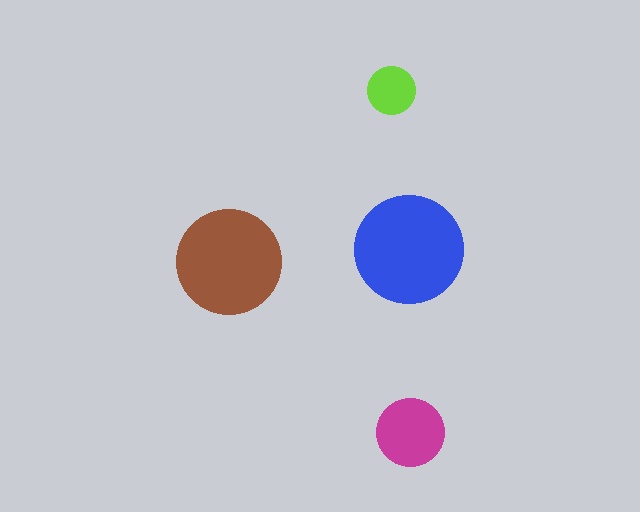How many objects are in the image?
There are 4 objects in the image.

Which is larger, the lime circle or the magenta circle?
The magenta one.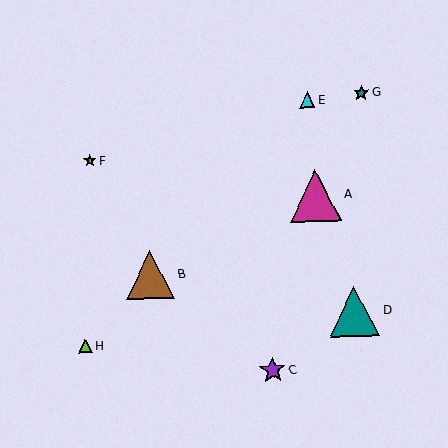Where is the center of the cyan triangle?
The center of the cyan triangle is at (307, 100).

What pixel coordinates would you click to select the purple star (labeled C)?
Click at (273, 370) to select the purple star C.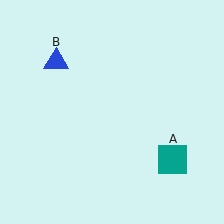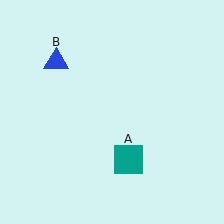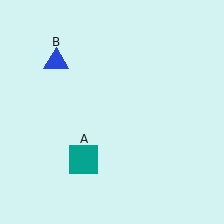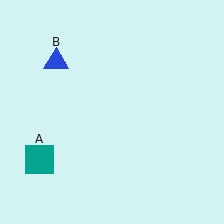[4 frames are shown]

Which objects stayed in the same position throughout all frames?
Blue triangle (object B) remained stationary.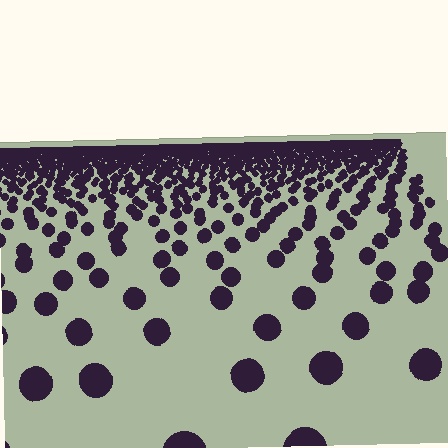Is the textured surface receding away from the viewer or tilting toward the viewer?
The surface is receding away from the viewer. Texture elements get smaller and denser toward the top.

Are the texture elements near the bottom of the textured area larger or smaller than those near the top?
Larger. Near the bottom, elements are closer to the viewer and appear at a bigger on-screen size.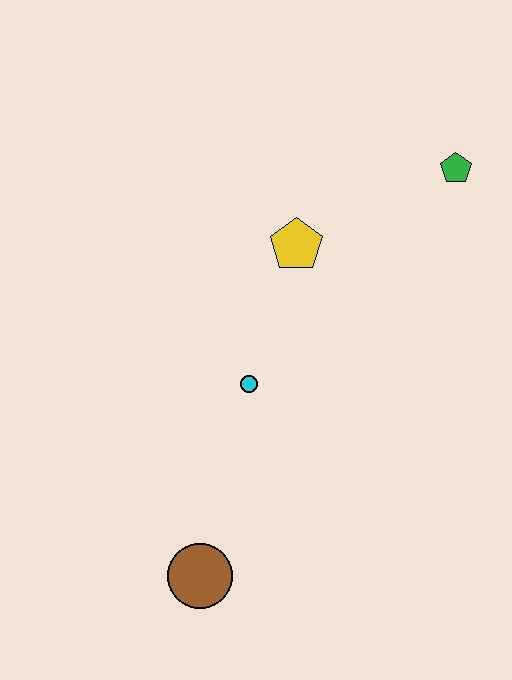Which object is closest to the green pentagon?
The yellow pentagon is closest to the green pentagon.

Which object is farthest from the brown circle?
The green pentagon is farthest from the brown circle.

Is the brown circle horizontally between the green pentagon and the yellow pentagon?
No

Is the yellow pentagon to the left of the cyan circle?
No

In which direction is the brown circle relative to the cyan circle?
The brown circle is below the cyan circle.